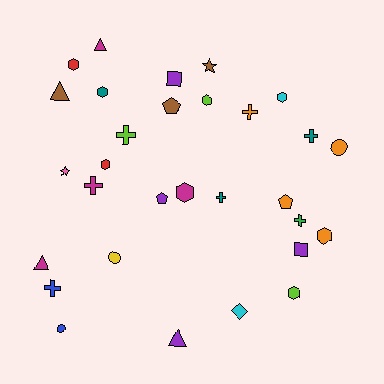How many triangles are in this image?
There are 4 triangles.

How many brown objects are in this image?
There are 3 brown objects.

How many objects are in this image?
There are 30 objects.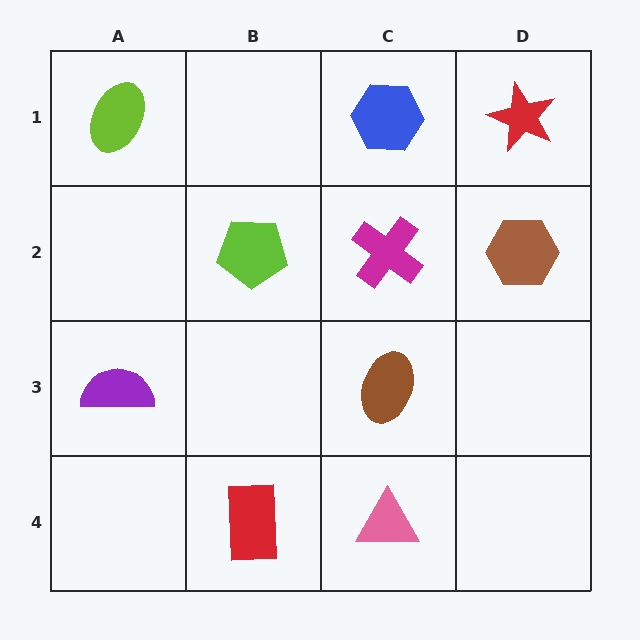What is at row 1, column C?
A blue hexagon.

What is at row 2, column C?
A magenta cross.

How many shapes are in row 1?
3 shapes.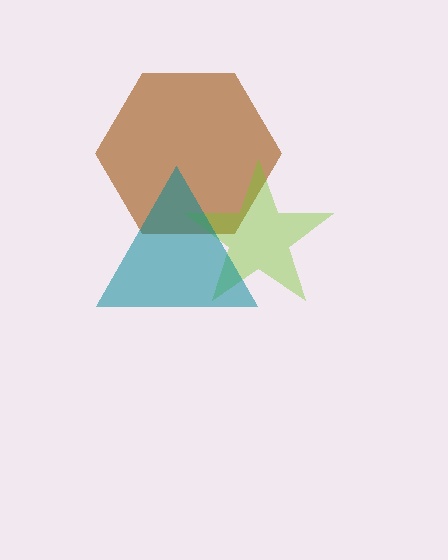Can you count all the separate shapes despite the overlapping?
Yes, there are 3 separate shapes.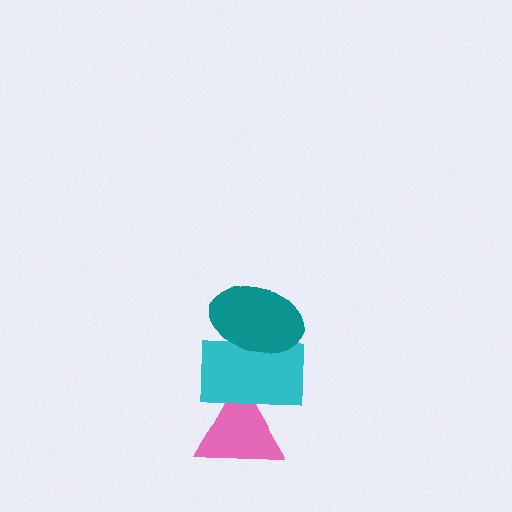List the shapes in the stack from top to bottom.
From top to bottom: the teal ellipse, the cyan rectangle, the pink triangle.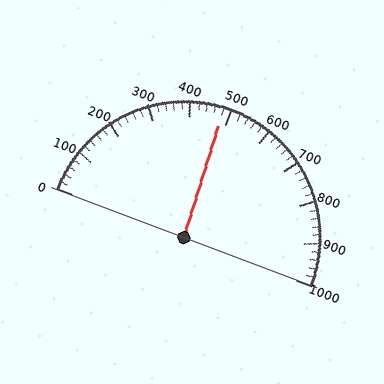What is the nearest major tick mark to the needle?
The nearest major tick mark is 500.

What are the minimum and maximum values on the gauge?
The gauge ranges from 0 to 1000.